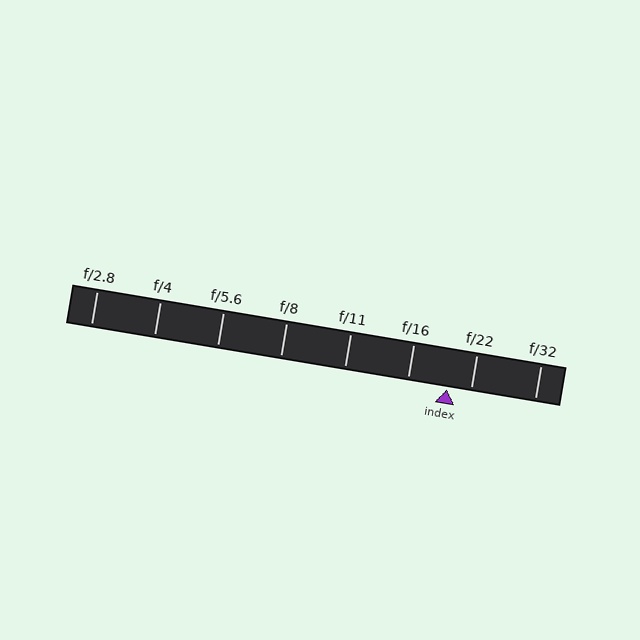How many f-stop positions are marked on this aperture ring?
There are 8 f-stop positions marked.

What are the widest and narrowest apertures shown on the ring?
The widest aperture shown is f/2.8 and the narrowest is f/32.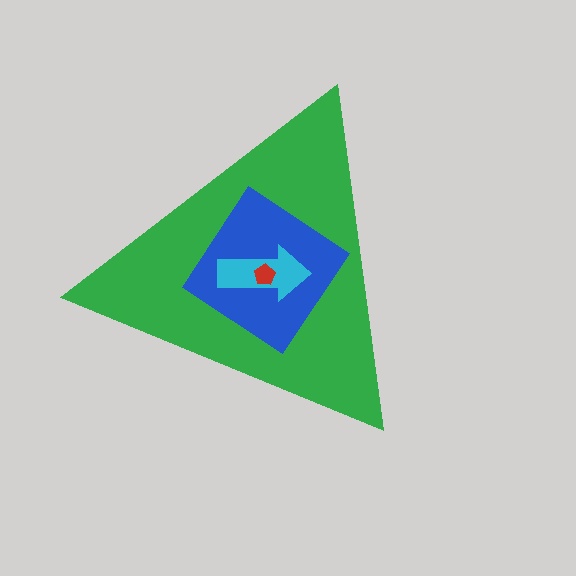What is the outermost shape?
The green triangle.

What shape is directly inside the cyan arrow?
The red pentagon.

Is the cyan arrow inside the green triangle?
Yes.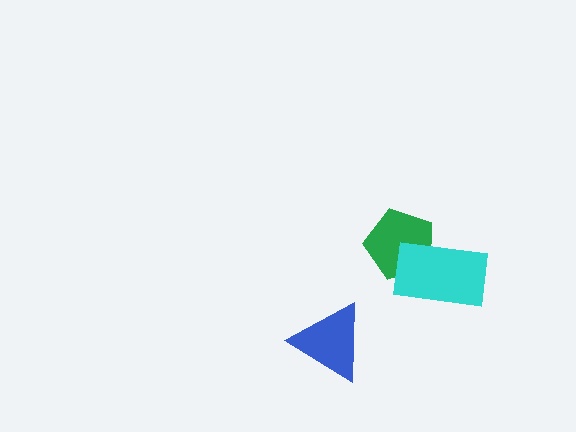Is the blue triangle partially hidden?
No, no other shape covers it.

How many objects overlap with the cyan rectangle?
1 object overlaps with the cyan rectangle.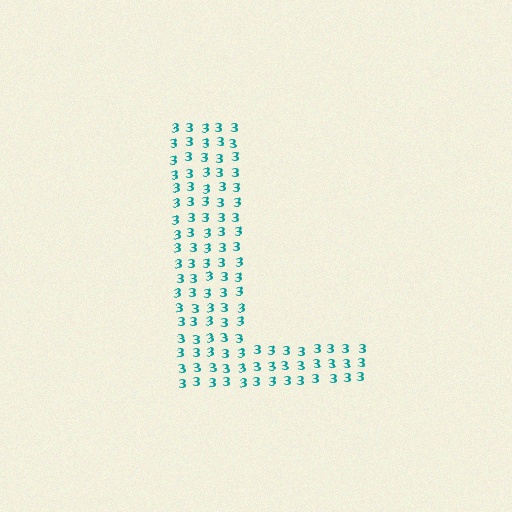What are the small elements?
The small elements are digit 3's.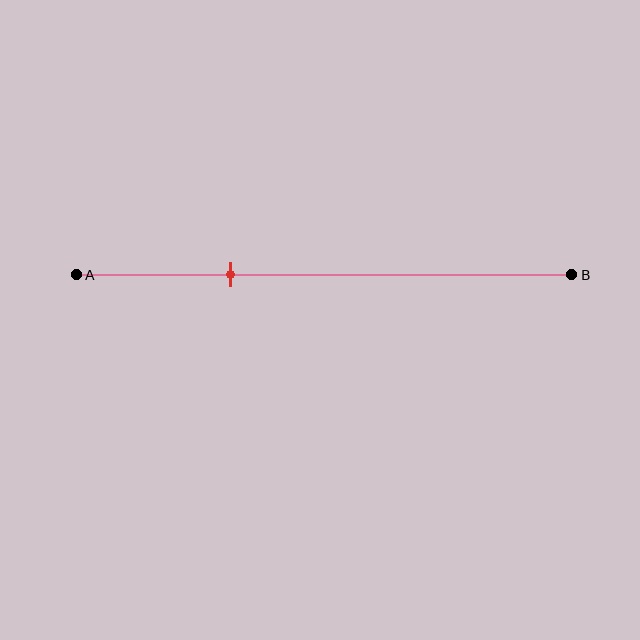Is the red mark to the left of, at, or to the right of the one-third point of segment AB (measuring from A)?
The red mark is approximately at the one-third point of segment AB.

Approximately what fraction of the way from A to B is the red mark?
The red mark is approximately 30% of the way from A to B.